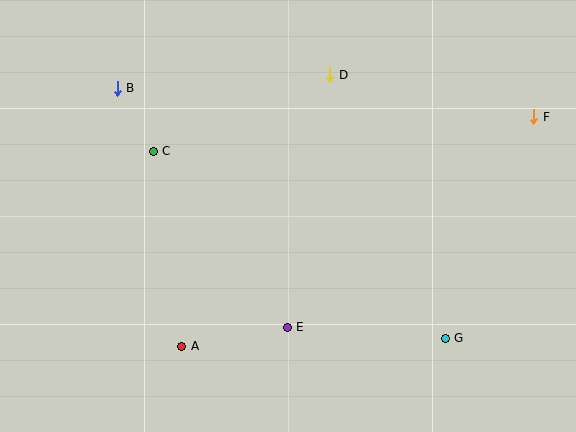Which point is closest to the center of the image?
Point E at (287, 327) is closest to the center.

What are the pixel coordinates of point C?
Point C is at (153, 151).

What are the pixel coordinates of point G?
Point G is at (445, 338).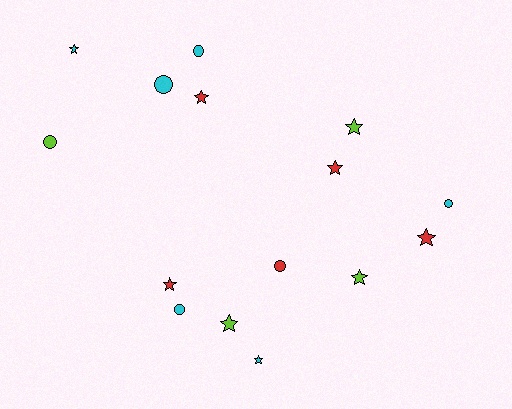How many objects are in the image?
There are 15 objects.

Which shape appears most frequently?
Star, with 9 objects.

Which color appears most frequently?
Cyan, with 6 objects.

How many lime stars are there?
There are 3 lime stars.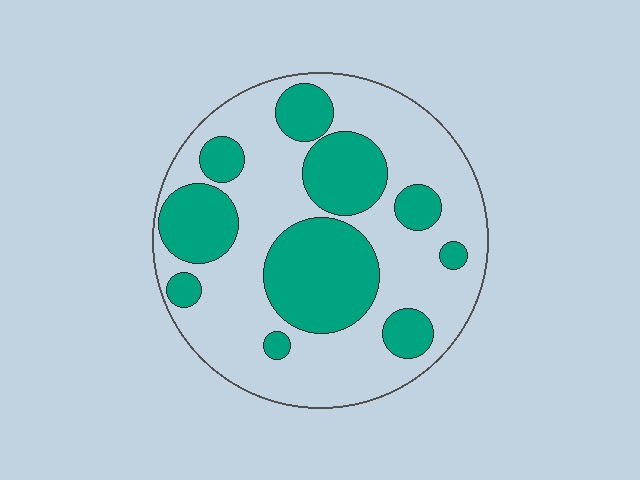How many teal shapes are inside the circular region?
10.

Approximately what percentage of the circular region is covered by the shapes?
Approximately 35%.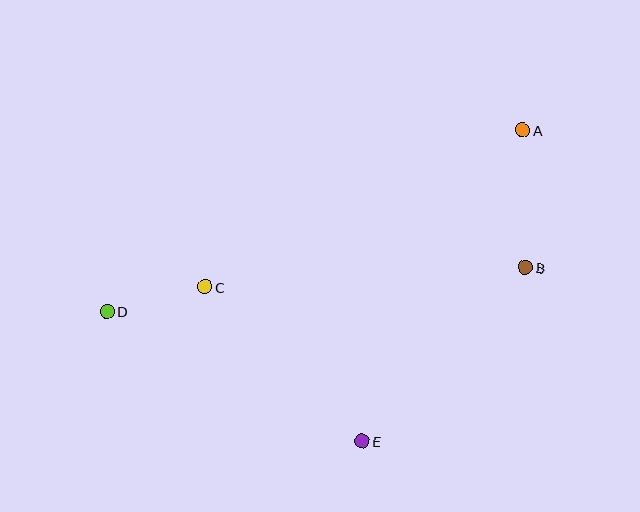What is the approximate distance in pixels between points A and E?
The distance between A and E is approximately 350 pixels.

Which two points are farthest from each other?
Points A and D are farthest from each other.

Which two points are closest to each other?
Points C and D are closest to each other.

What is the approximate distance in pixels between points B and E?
The distance between B and E is approximately 238 pixels.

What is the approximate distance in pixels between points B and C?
The distance between B and C is approximately 321 pixels.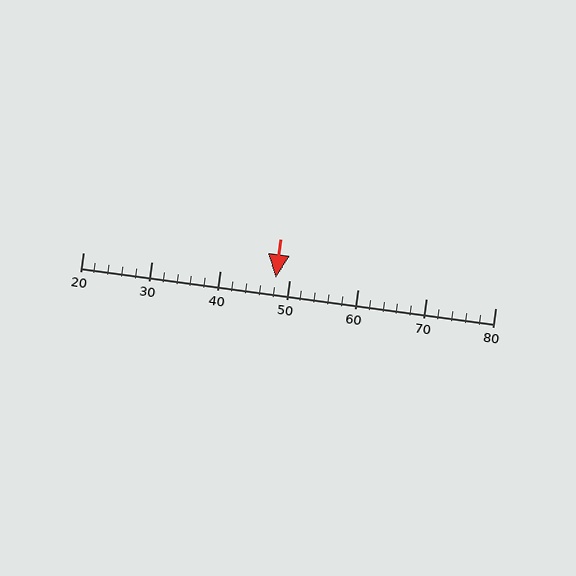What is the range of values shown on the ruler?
The ruler shows values from 20 to 80.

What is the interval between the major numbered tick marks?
The major tick marks are spaced 10 units apart.